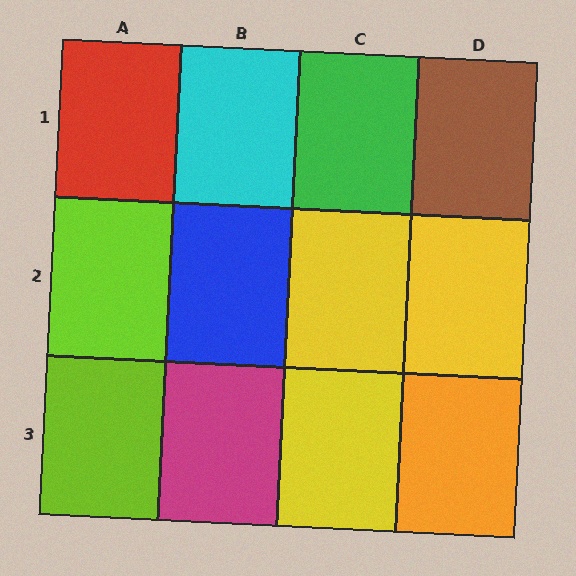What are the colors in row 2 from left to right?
Lime, blue, yellow, yellow.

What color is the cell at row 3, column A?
Lime.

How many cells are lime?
2 cells are lime.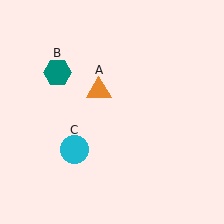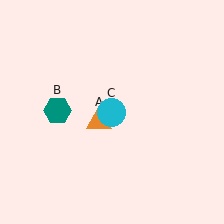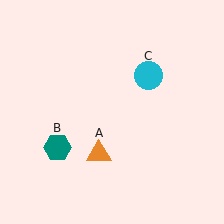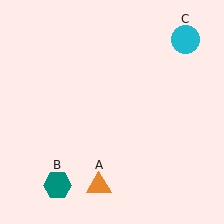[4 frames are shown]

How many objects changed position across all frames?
3 objects changed position: orange triangle (object A), teal hexagon (object B), cyan circle (object C).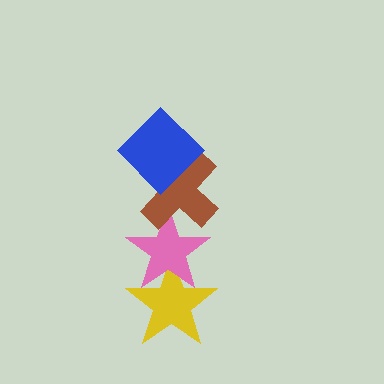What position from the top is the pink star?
The pink star is 3rd from the top.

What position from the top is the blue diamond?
The blue diamond is 1st from the top.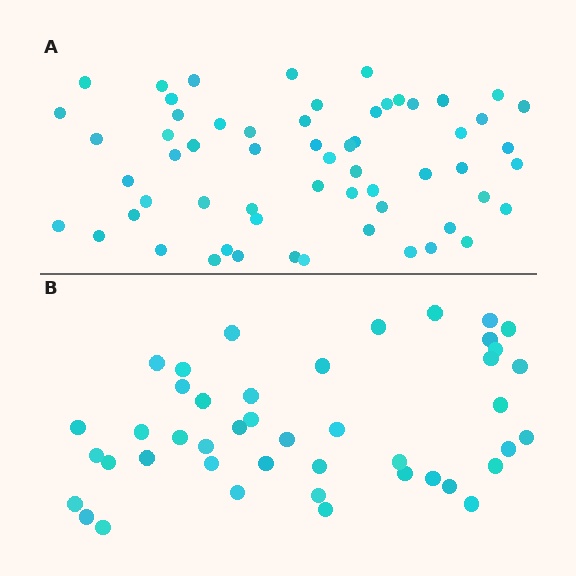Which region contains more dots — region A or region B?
Region A (the top region) has more dots.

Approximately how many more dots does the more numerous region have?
Region A has approximately 15 more dots than region B.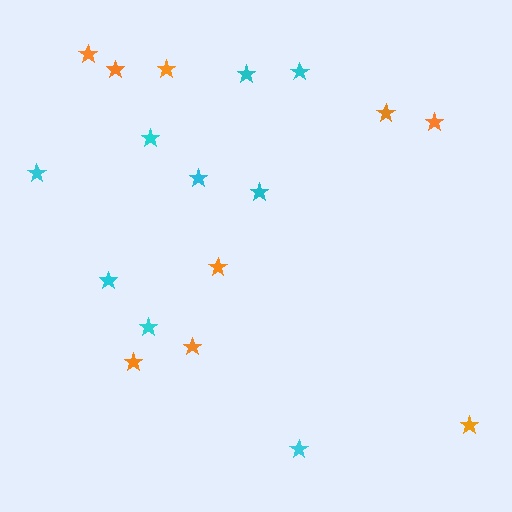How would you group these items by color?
There are 2 groups: one group of cyan stars (9) and one group of orange stars (9).